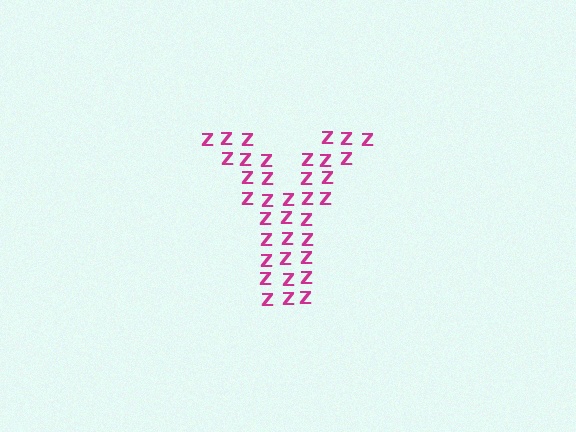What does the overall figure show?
The overall figure shows the letter Y.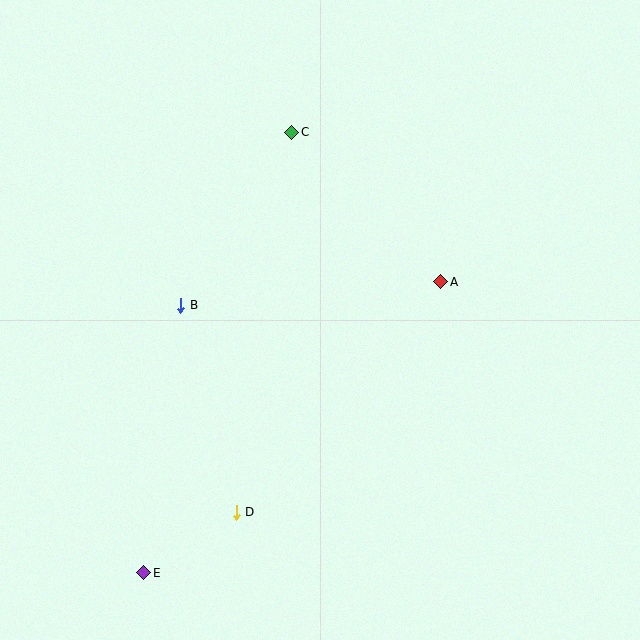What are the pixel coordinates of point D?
Point D is at (236, 512).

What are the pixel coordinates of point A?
Point A is at (441, 282).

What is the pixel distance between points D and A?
The distance between D and A is 308 pixels.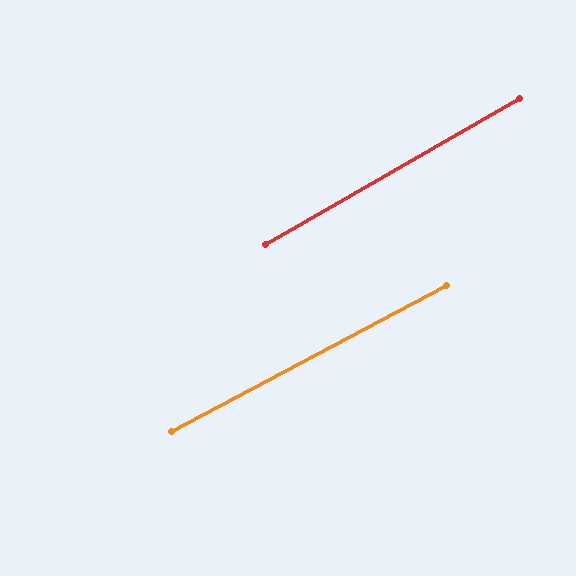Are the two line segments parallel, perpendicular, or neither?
Parallel — their directions differ by only 2.0°.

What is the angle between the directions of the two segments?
Approximately 2 degrees.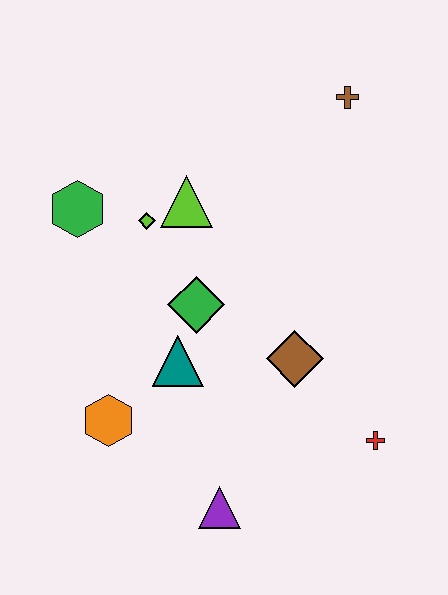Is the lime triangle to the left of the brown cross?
Yes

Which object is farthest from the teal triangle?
The brown cross is farthest from the teal triangle.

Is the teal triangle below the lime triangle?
Yes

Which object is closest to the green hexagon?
The lime diamond is closest to the green hexagon.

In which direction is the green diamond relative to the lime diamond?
The green diamond is below the lime diamond.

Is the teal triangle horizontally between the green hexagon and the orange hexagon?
No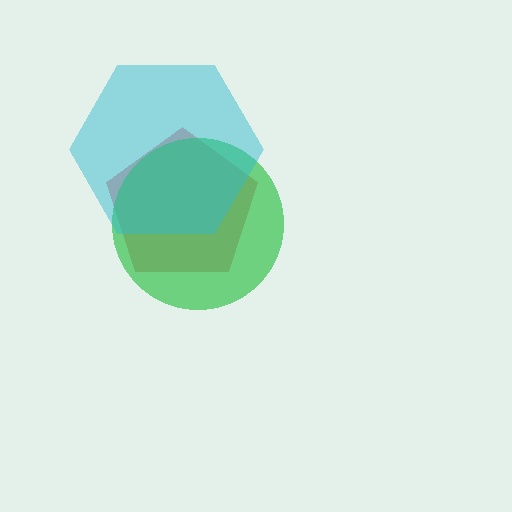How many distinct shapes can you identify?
There are 3 distinct shapes: a red pentagon, a green circle, a cyan hexagon.